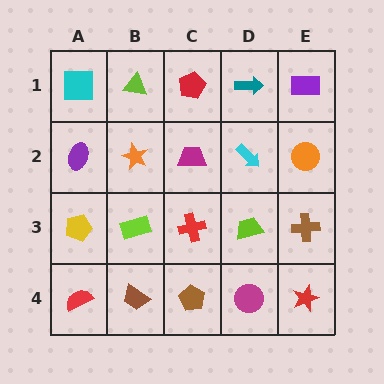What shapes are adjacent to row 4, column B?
A lime rectangle (row 3, column B), a red semicircle (row 4, column A), a brown pentagon (row 4, column C).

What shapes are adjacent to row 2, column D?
A teal arrow (row 1, column D), a lime trapezoid (row 3, column D), a magenta trapezoid (row 2, column C), an orange circle (row 2, column E).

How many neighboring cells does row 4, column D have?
3.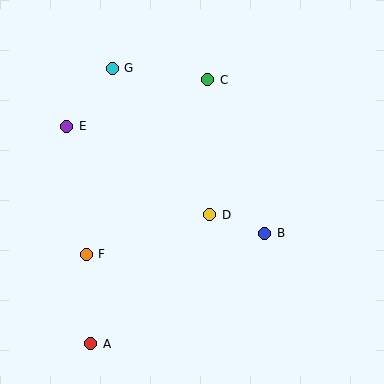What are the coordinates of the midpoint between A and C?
The midpoint between A and C is at (149, 212).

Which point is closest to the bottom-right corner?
Point B is closest to the bottom-right corner.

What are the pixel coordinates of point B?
Point B is at (265, 233).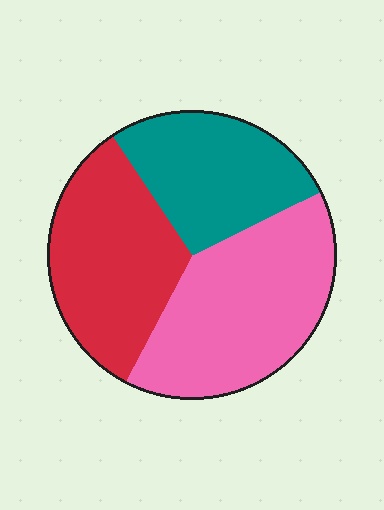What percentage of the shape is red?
Red covers about 35% of the shape.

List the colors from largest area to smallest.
From largest to smallest: pink, red, teal.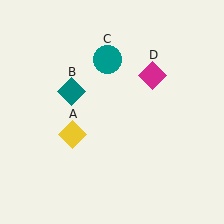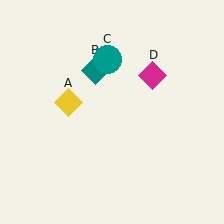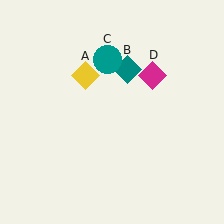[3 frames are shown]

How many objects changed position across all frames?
2 objects changed position: yellow diamond (object A), teal diamond (object B).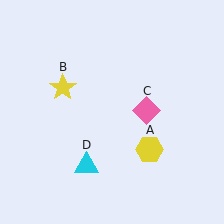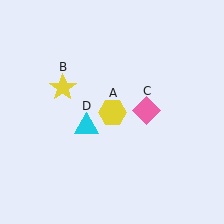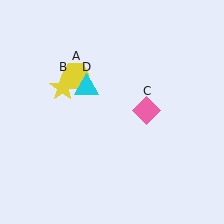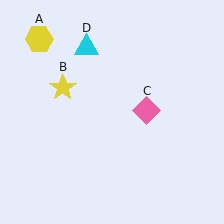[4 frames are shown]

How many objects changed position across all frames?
2 objects changed position: yellow hexagon (object A), cyan triangle (object D).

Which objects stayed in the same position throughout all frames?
Yellow star (object B) and pink diamond (object C) remained stationary.